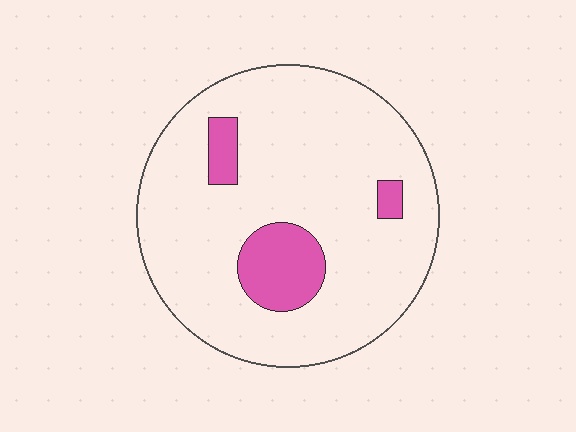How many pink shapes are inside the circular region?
3.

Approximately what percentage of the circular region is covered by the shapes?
Approximately 15%.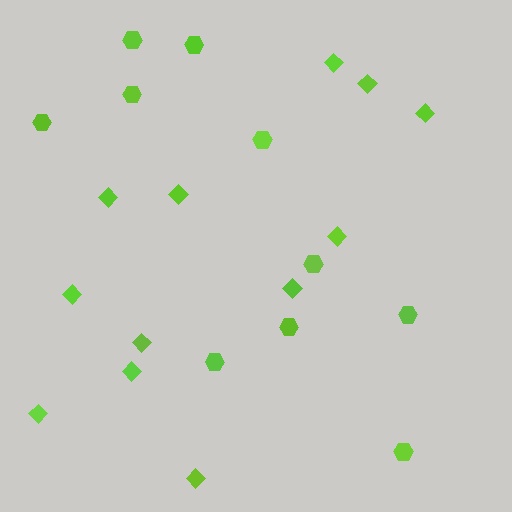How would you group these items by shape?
There are 2 groups: one group of diamonds (12) and one group of hexagons (10).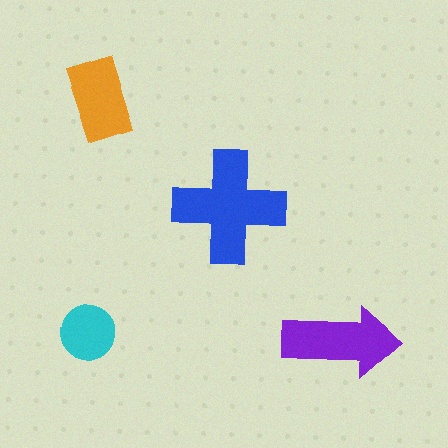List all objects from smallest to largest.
The cyan circle, the orange rectangle, the purple arrow, the blue cross.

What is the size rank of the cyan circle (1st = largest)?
4th.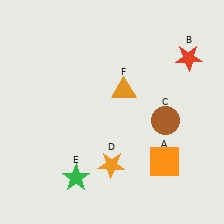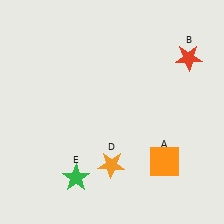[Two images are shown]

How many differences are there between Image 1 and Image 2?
There are 2 differences between the two images.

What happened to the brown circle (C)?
The brown circle (C) was removed in Image 2. It was in the bottom-right area of Image 1.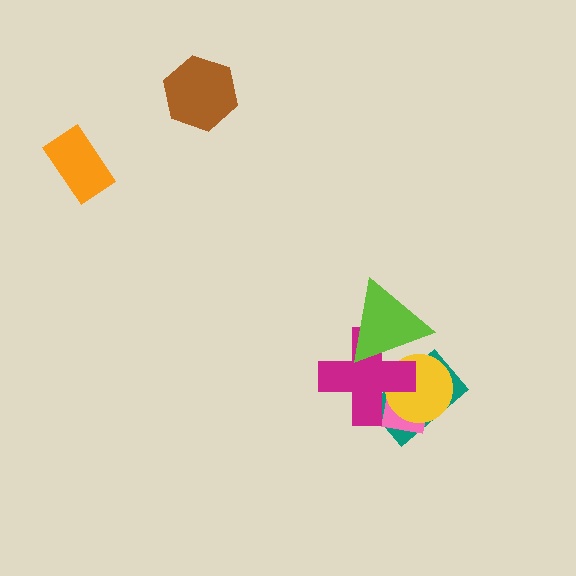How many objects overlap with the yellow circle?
4 objects overlap with the yellow circle.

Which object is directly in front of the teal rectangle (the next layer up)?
The pink square is directly in front of the teal rectangle.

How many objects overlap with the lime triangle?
3 objects overlap with the lime triangle.